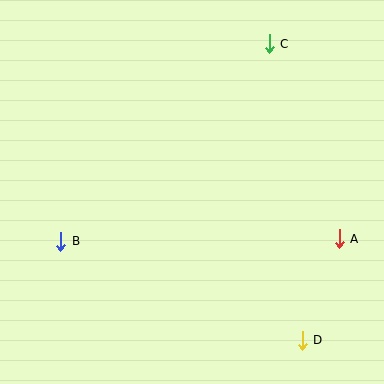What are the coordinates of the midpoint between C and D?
The midpoint between C and D is at (286, 192).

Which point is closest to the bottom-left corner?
Point B is closest to the bottom-left corner.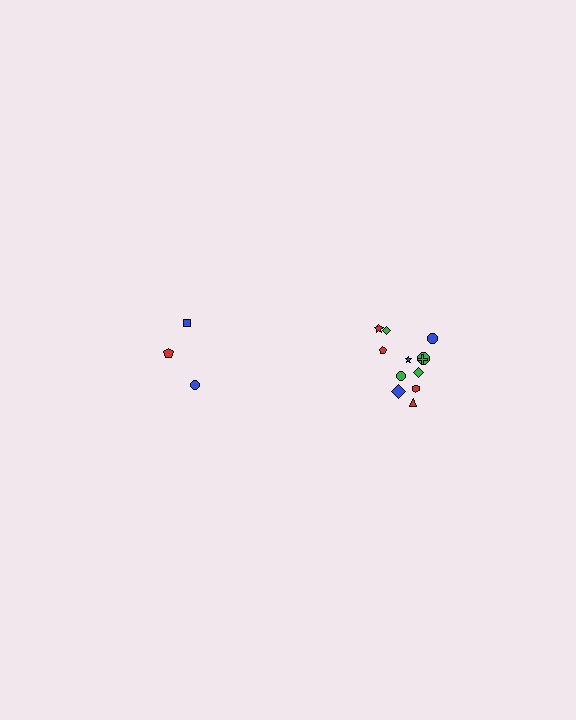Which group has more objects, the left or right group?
The right group.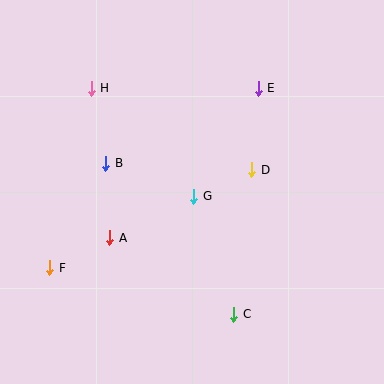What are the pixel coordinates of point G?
Point G is at (194, 196).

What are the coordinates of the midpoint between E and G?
The midpoint between E and G is at (226, 142).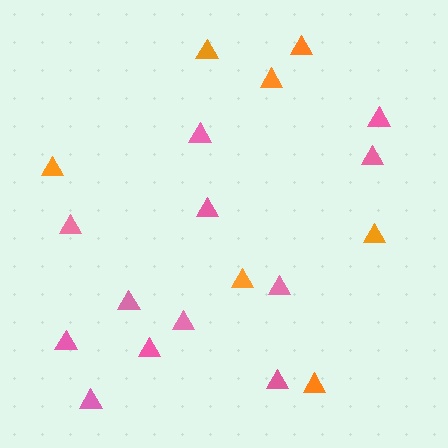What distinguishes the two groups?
There are 2 groups: one group of pink triangles (12) and one group of orange triangles (7).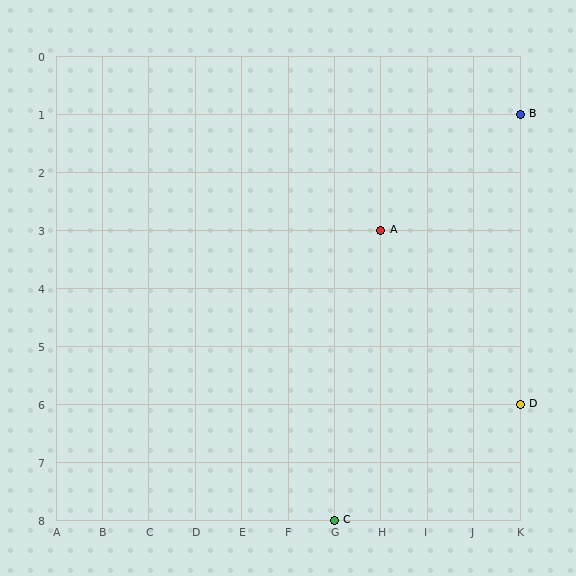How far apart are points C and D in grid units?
Points C and D are 4 columns and 2 rows apart (about 4.5 grid units diagonally).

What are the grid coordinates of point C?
Point C is at grid coordinates (G, 8).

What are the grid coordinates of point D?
Point D is at grid coordinates (K, 6).